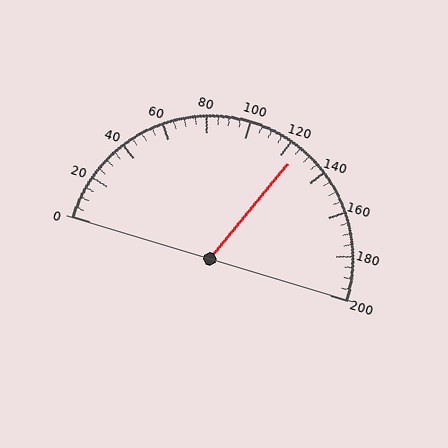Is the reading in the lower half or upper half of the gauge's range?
The reading is in the upper half of the range (0 to 200).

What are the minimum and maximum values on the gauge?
The gauge ranges from 0 to 200.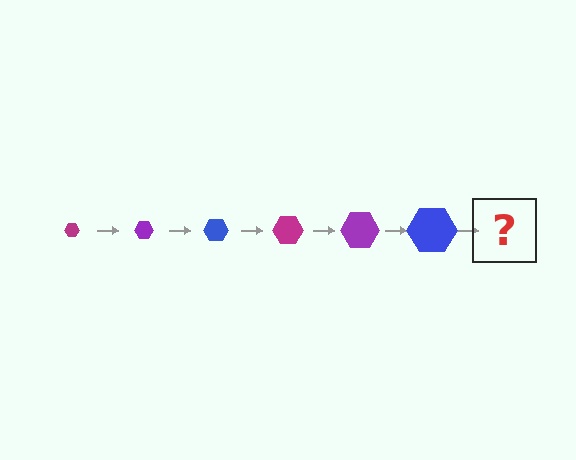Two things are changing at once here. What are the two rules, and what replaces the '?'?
The two rules are that the hexagon grows larger each step and the color cycles through magenta, purple, and blue. The '?' should be a magenta hexagon, larger than the previous one.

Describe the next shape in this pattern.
It should be a magenta hexagon, larger than the previous one.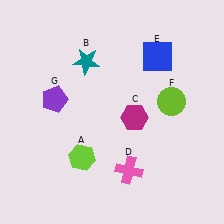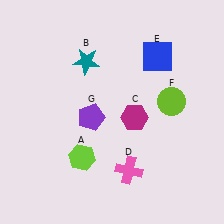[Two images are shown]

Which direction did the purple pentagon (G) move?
The purple pentagon (G) moved right.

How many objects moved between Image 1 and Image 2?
1 object moved between the two images.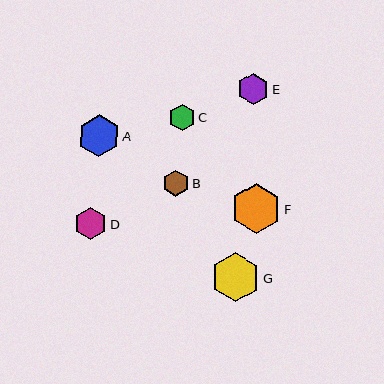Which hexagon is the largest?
Hexagon F is the largest with a size of approximately 50 pixels.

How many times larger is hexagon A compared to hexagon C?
Hexagon A is approximately 1.6 times the size of hexagon C.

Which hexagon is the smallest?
Hexagon B is the smallest with a size of approximately 26 pixels.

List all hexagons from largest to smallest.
From largest to smallest: F, G, A, D, E, C, B.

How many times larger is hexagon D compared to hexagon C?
Hexagon D is approximately 1.2 times the size of hexagon C.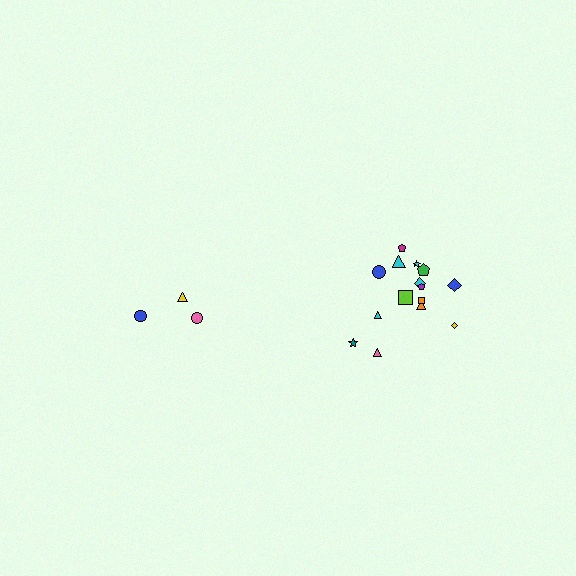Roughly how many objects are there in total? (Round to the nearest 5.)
Roughly 20 objects in total.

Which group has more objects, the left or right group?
The right group.